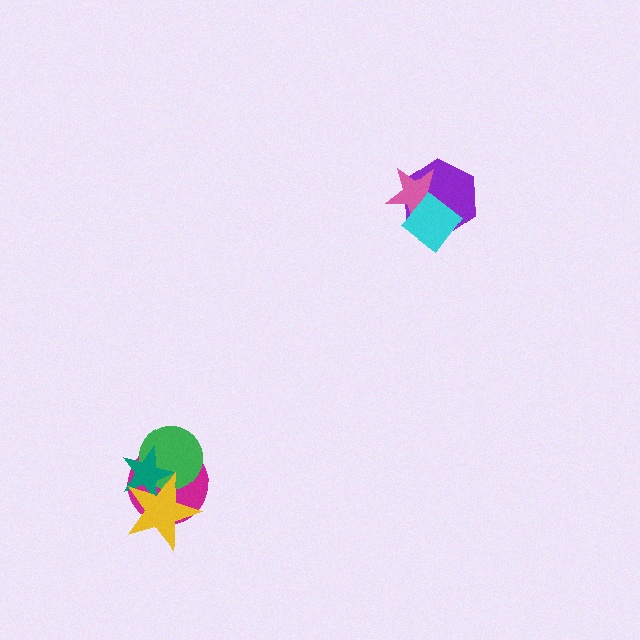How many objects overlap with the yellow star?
3 objects overlap with the yellow star.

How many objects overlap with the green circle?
3 objects overlap with the green circle.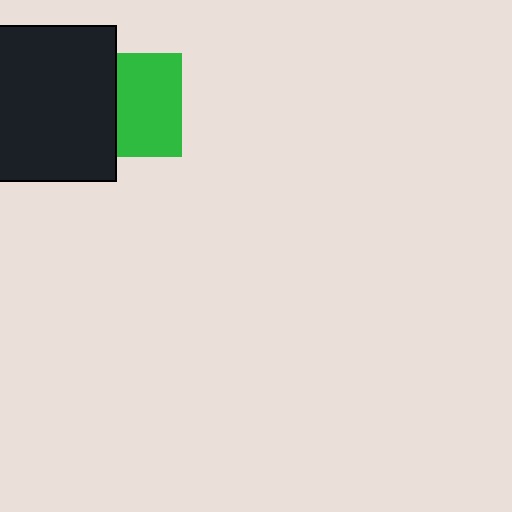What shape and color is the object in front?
The object in front is a black rectangle.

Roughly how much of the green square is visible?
About half of it is visible (roughly 62%).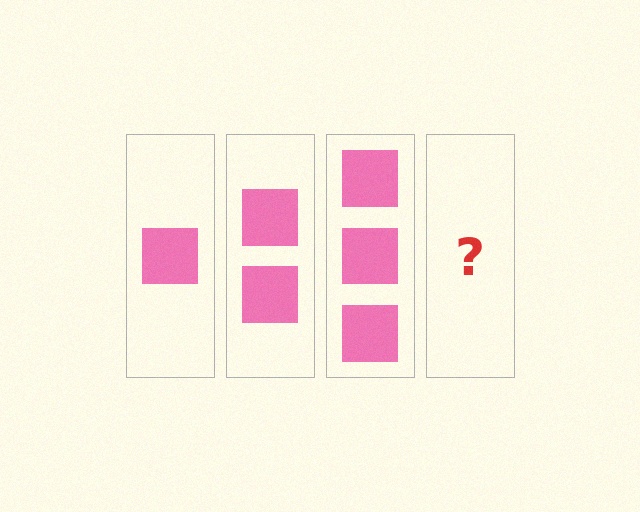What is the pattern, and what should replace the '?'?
The pattern is that each step adds one more square. The '?' should be 4 squares.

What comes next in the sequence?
The next element should be 4 squares.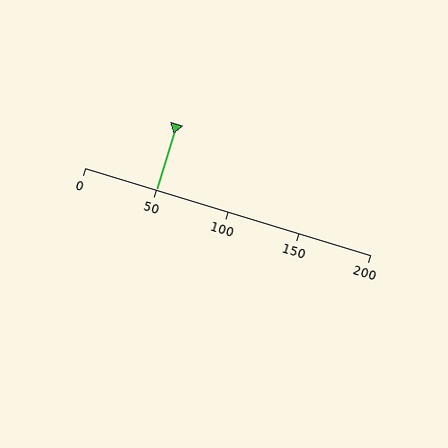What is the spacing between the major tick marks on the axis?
The major ticks are spaced 50 apart.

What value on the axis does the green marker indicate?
The marker indicates approximately 50.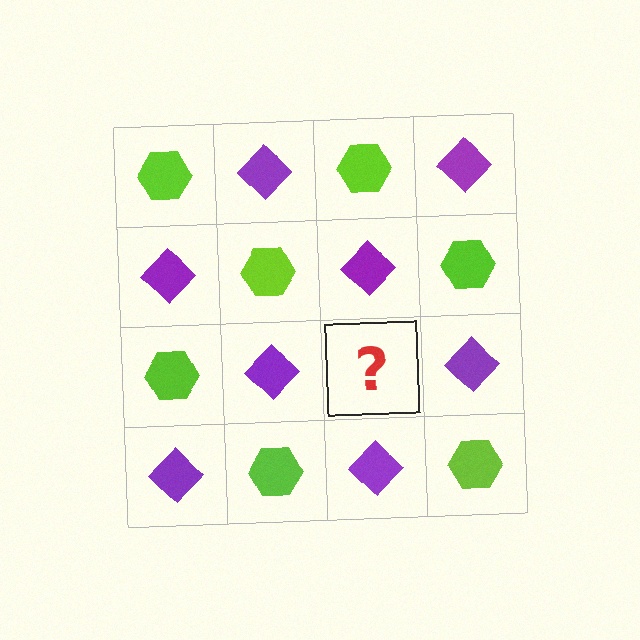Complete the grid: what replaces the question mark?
The question mark should be replaced with a lime hexagon.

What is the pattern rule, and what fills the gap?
The rule is that it alternates lime hexagon and purple diamond in a checkerboard pattern. The gap should be filled with a lime hexagon.